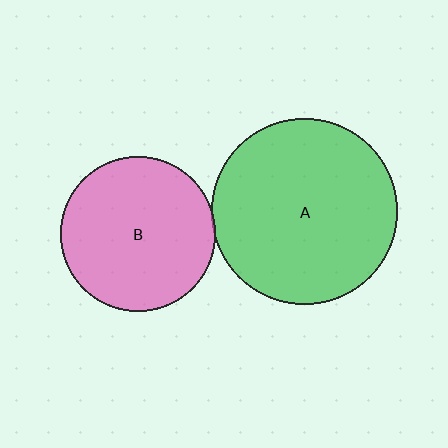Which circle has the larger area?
Circle A (green).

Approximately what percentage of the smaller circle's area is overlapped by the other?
Approximately 5%.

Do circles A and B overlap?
Yes.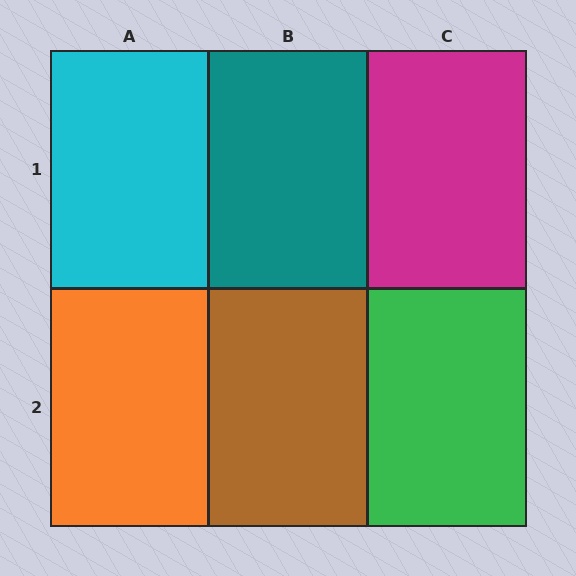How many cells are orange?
1 cell is orange.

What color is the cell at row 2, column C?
Green.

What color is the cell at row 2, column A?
Orange.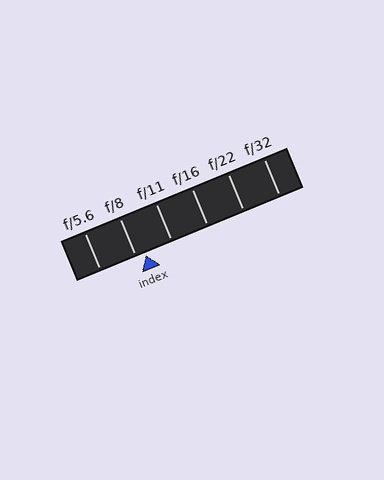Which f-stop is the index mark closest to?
The index mark is closest to f/8.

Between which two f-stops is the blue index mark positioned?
The index mark is between f/8 and f/11.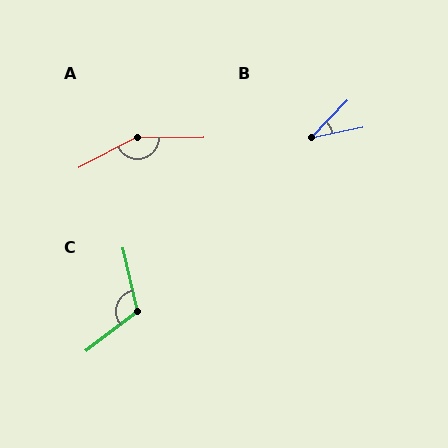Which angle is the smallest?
B, at approximately 34 degrees.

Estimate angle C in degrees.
Approximately 115 degrees.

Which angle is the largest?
A, at approximately 153 degrees.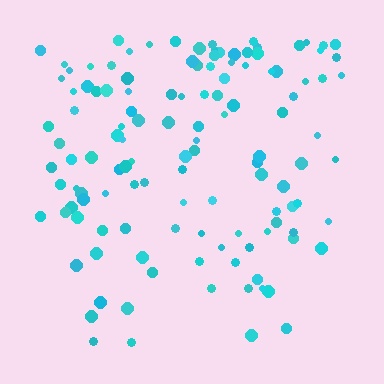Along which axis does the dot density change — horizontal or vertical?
Vertical.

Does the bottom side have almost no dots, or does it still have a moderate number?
Still a moderate number, just noticeably fewer than the top.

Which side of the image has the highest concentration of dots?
The top.